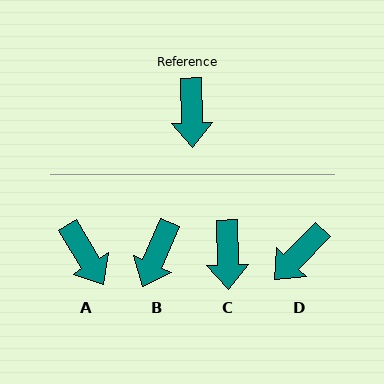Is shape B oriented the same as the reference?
No, it is off by about 25 degrees.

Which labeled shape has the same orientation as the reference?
C.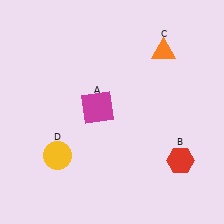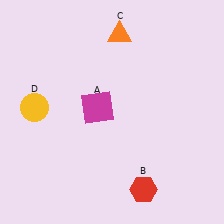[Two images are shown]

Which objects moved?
The objects that moved are: the red hexagon (B), the orange triangle (C), the yellow circle (D).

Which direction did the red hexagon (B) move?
The red hexagon (B) moved left.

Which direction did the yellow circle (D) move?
The yellow circle (D) moved up.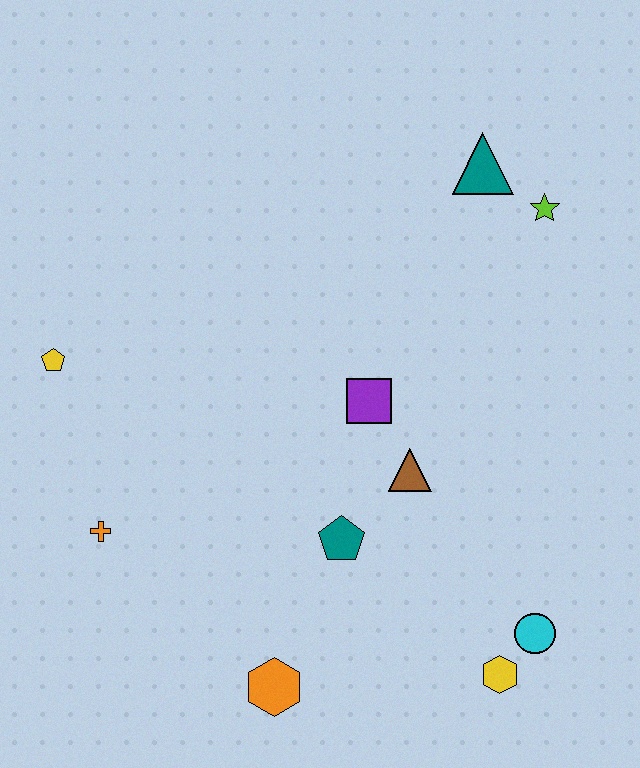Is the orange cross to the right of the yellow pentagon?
Yes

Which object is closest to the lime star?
The teal triangle is closest to the lime star.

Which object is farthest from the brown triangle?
The yellow pentagon is farthest from the brown triangle.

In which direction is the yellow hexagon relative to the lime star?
The yellow hexagon is below the lime star.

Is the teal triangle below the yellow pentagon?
No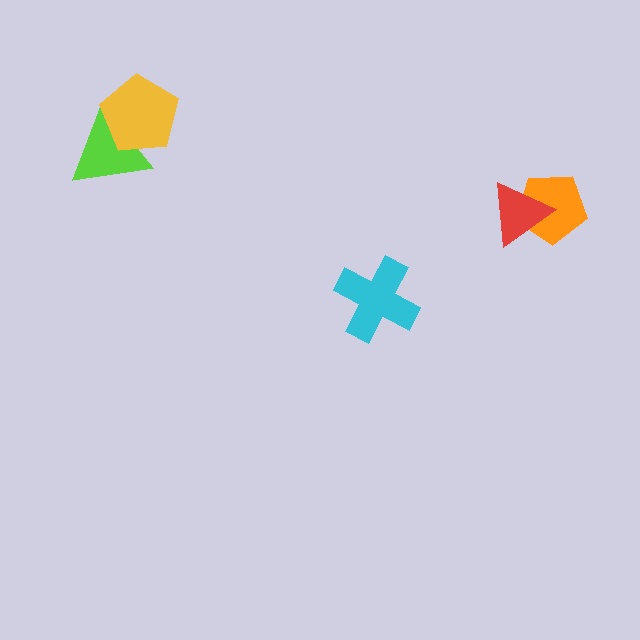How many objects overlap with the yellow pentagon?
1 object overlaps with the yellow pentagon.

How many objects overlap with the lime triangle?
1 object overlaps with the lime triangle.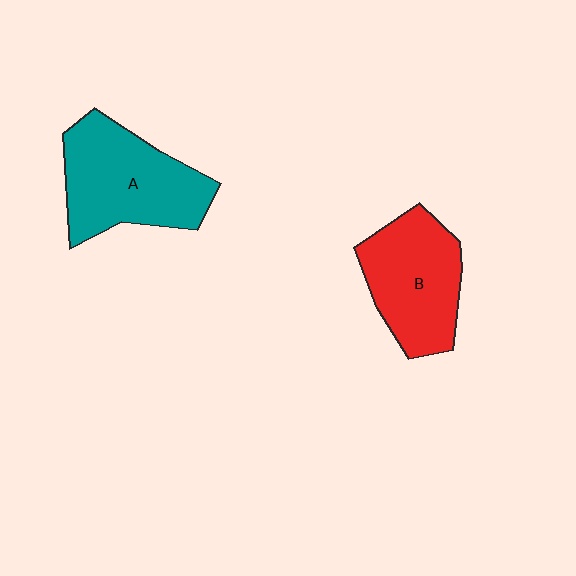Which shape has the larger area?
Shape A (teal).